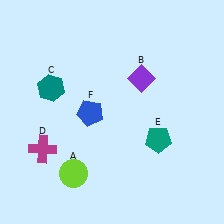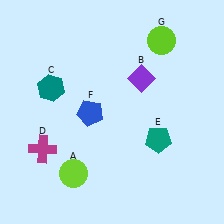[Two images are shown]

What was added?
A lime circle (G) was added in Image 2.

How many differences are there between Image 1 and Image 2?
There is 1 difference between the two images.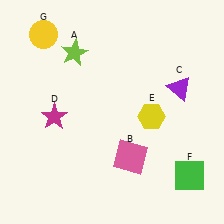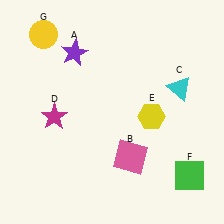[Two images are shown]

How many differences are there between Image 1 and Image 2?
There are 2 differences between the two images.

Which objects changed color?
A changed from lime to purple. C changed from purple to cyan.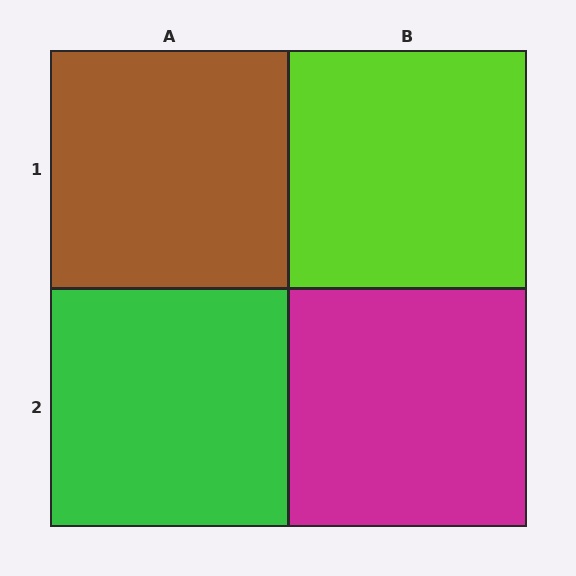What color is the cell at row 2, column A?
Green.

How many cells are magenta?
1 cell is magenta.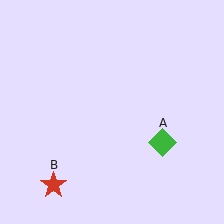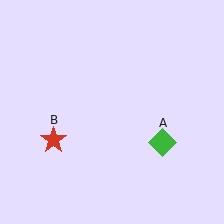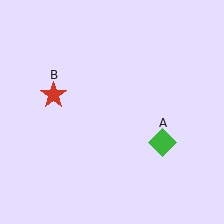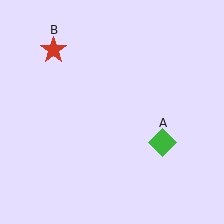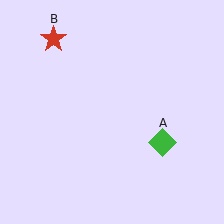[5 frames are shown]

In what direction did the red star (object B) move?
The red star (object B) moved up.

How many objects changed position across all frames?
1 object changed position: red star (object B).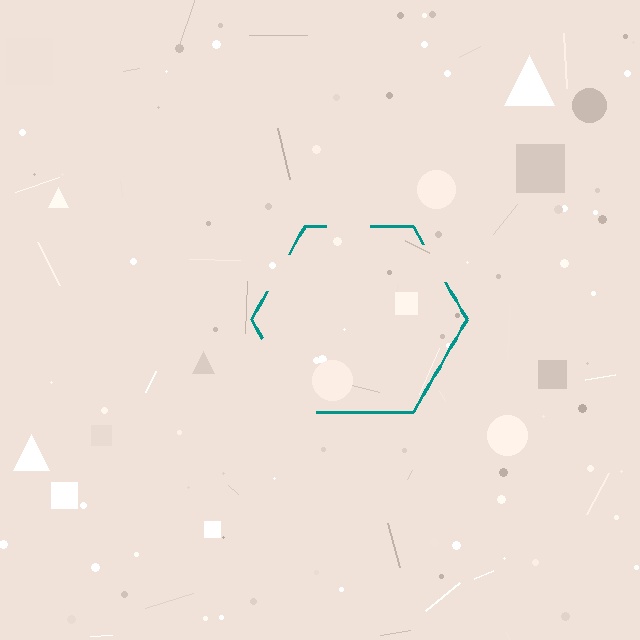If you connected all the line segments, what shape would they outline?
They would outline a hexagon.